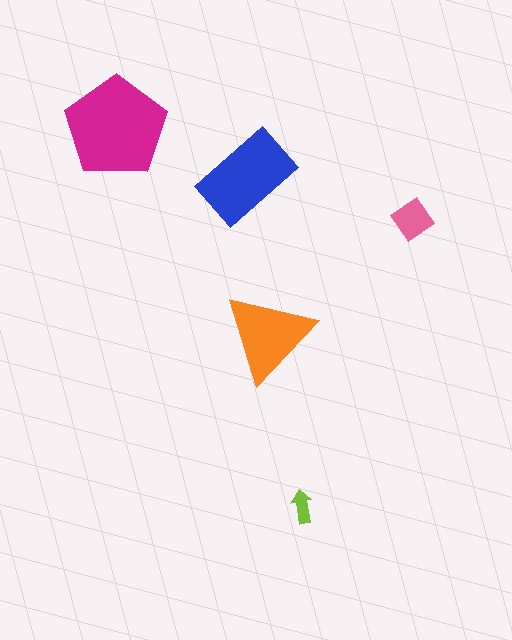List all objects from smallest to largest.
The lime arrow, the pink diamond, the orange triangle, the blue rectangle, the magenta pentagon.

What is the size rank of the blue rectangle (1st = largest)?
2nd.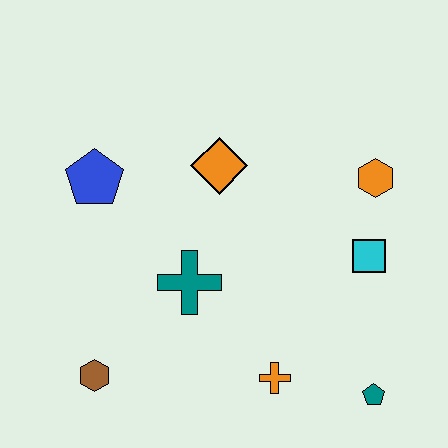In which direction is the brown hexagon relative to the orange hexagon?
The brown hexagon is to the left of the orange hexagon.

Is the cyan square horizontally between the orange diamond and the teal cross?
No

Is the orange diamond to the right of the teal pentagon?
No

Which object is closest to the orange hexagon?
The cyan square is closest to the orange hexagon.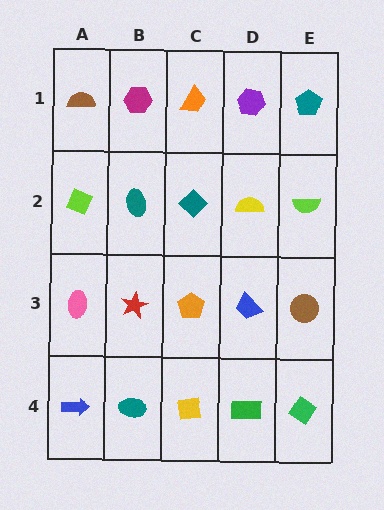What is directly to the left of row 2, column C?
A teal ellipse.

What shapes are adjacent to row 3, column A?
A lime diamond (row 2, column A), a blue arrow (row 4, column A), a red star (row 3, column B).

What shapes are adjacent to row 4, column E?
A brown circle (row 3, column E), a green rectangle (row 4, column D).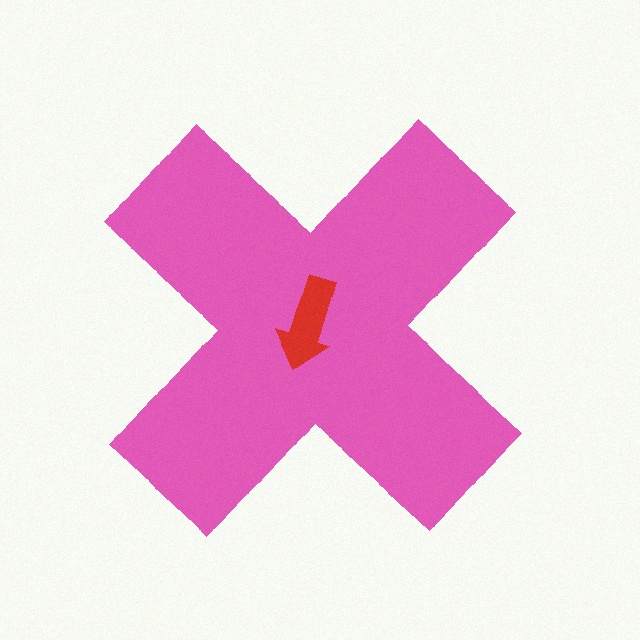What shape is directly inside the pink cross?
The red arrow.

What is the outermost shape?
The pink cross.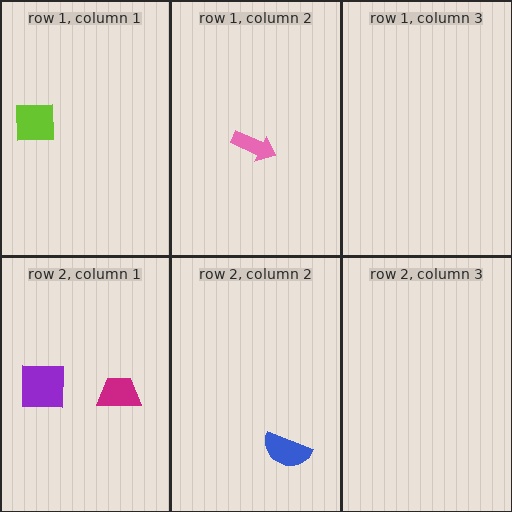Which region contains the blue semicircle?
The row 2, column 2 region.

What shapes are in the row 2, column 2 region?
The blue semicircle.